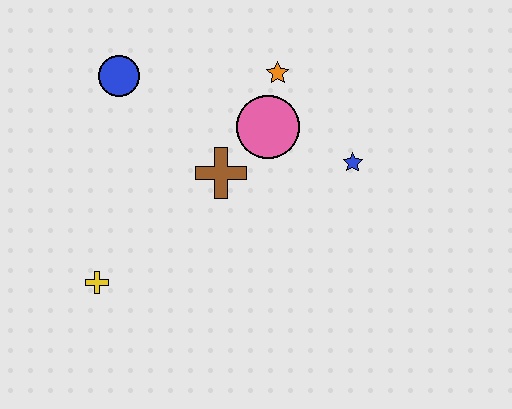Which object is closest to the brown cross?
The pink circle is closest to the brown cross.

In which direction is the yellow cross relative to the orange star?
The yellow cross is below the orange star.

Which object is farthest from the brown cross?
The yellow cross is farthest from the brown cross.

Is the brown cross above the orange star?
No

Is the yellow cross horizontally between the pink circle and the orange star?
No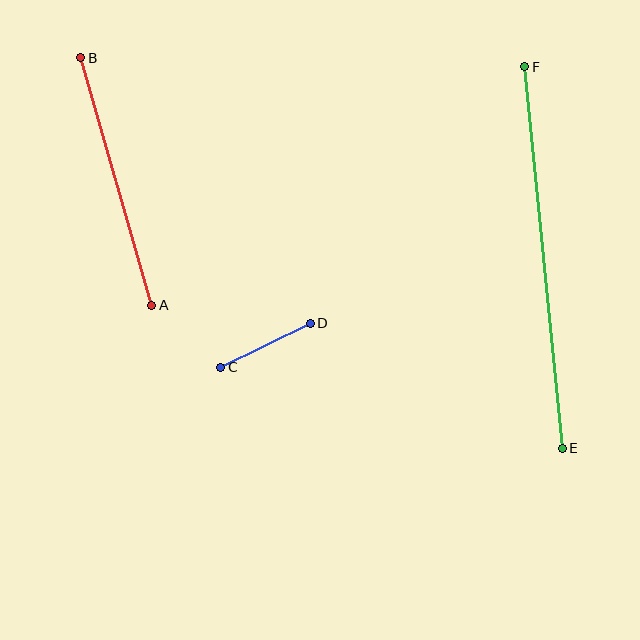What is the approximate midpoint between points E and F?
The midpoint is at approximately (544, 258) pixels.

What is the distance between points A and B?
The distance is approximately 258 pixels.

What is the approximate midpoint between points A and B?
The midpoint is at approximately (116, 181) pixels.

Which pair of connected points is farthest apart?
Points E and F are farthest apart.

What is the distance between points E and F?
The distance is approximately 383 pixels.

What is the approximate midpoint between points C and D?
The midpoint is at approximately (265, 345) pixels.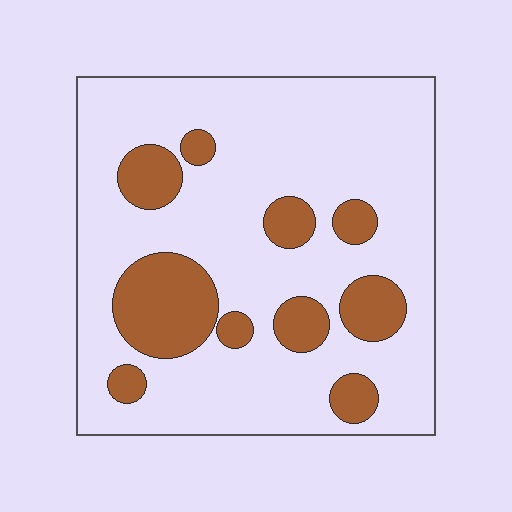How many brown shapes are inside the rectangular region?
10.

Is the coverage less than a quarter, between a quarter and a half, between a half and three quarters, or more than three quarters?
Less than a quarter.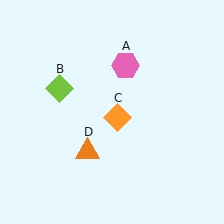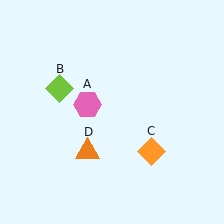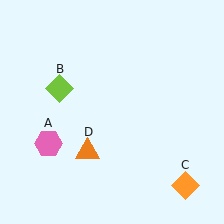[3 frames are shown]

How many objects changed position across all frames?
2 objects changed position: pink hexagon (object A), orange diamond (object C).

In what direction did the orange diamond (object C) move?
The orange diamond (object C) moved down and to the right.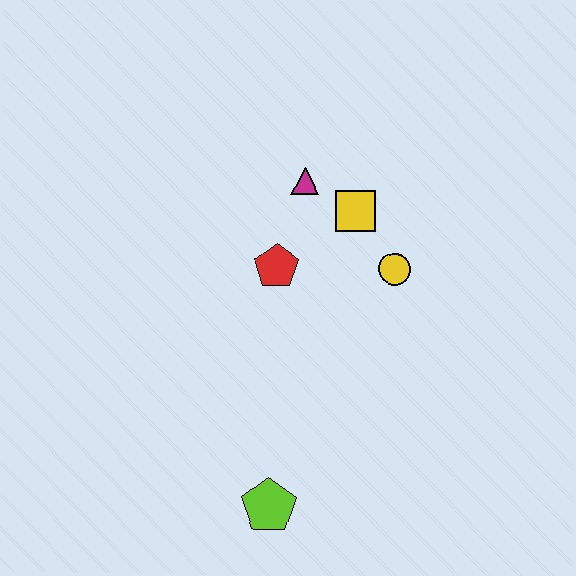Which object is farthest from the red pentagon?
The lime pentagon is farthest from the red pentagon.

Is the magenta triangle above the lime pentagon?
Yes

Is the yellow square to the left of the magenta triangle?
No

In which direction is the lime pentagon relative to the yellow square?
The lime pentagon is below the yellow square.